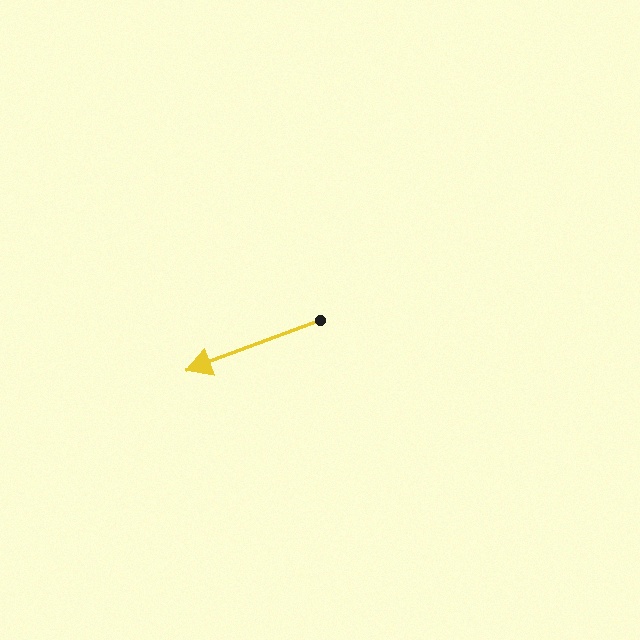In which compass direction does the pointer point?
West.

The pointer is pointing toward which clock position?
Roughly 8 o'clock.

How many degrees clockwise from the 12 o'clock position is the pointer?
Approximately 249 degrees.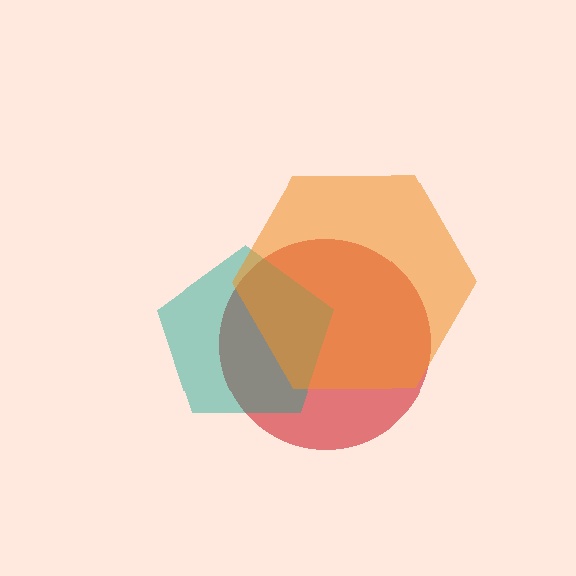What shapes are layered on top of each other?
The layered shapes are: a red circle, a teal pentagon, an orange hexagon.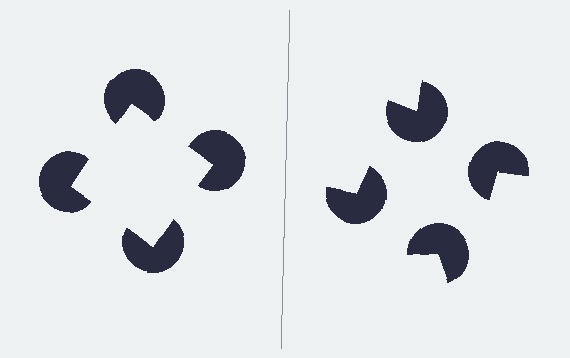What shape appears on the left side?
An illusory square.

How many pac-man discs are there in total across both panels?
8 — 4 on each side.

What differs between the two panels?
The pac-man discs are positioned identically on both sides; only the wedge orientations differ. On the left they align to a square; on the right they are misaligned.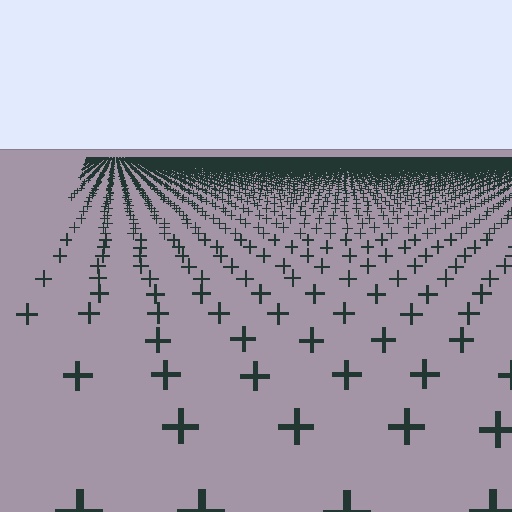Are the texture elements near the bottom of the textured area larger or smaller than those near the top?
Larger. Near the bottom, elements are closer to the viewer and appear at a bigger on-screen size.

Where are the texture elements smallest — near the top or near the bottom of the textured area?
Near the top.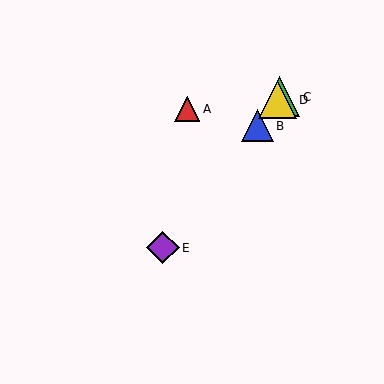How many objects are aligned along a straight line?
4 objects (B, C, D, E) are aligned along a straight line.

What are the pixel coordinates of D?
Object D is at (277, 100).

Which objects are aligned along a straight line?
Objects B, C, D, E are aligned along a straight line.